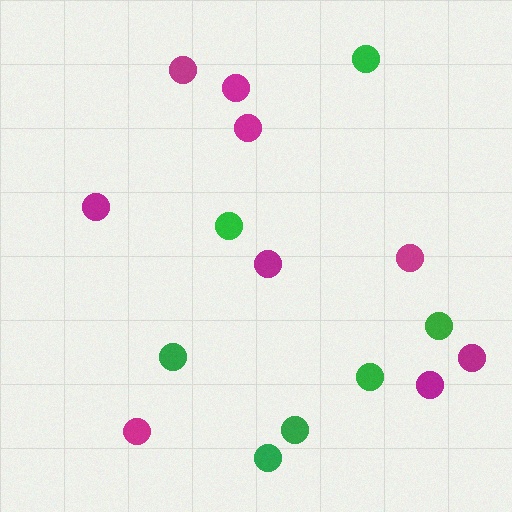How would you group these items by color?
There are 2 groups: one group of magenta circles (9) and one group of green circles (7).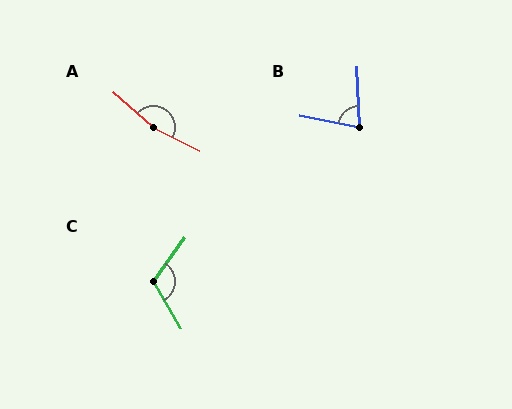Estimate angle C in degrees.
Approximately 115 degrees.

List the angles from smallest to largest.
B (76°), C (115°), A (165°).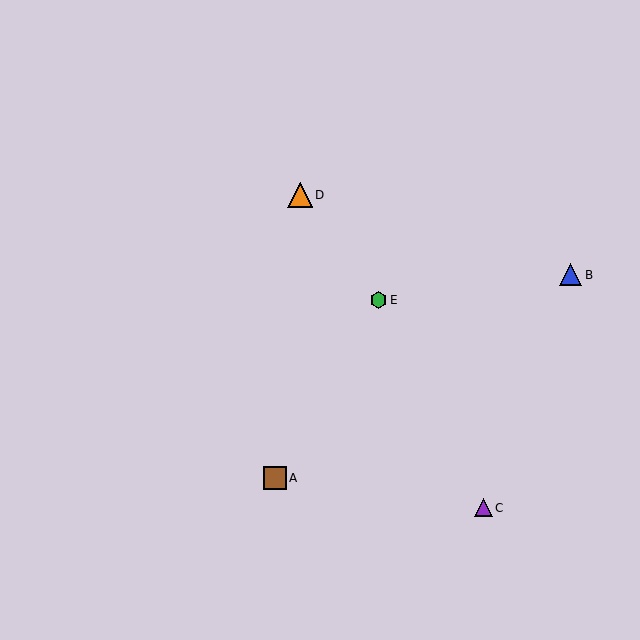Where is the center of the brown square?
The center of the brown square is at (275, 478).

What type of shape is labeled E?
Shape E is a green hexagon.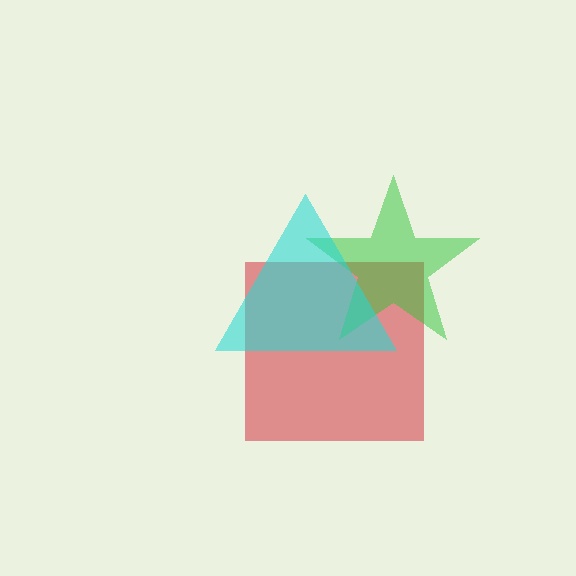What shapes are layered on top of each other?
The layered shapes are: a red square, a green star, a cyan triangle.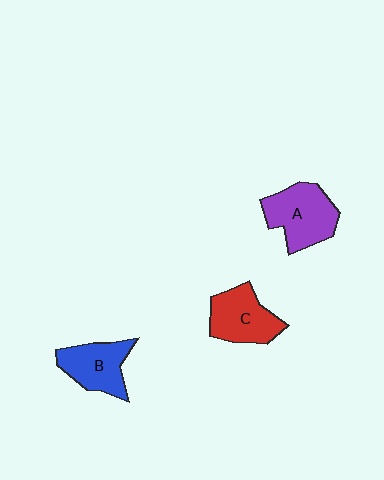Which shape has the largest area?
Shape A (purple).